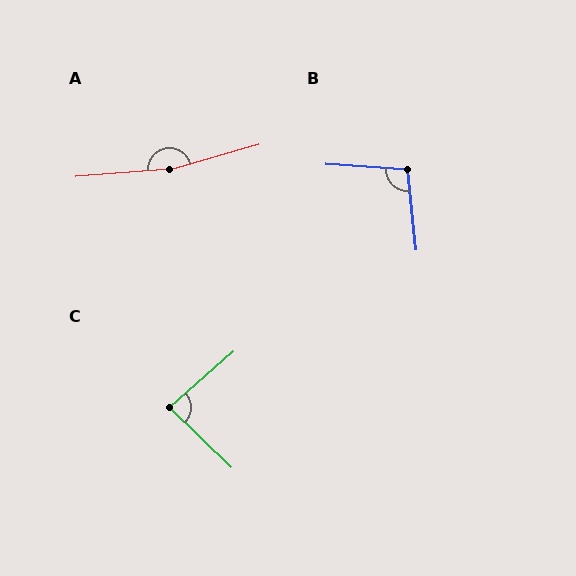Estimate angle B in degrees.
Approximately 100 degrees.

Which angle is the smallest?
C, at approximately 85 degrees.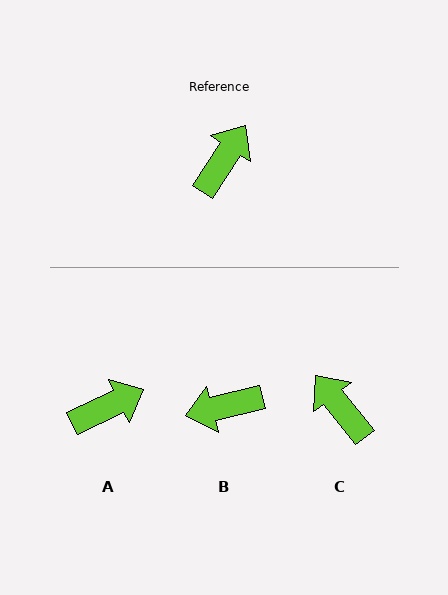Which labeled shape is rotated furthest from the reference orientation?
B, about 136 degrees away.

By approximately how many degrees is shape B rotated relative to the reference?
Approximately 136 degrees counter-clockwise.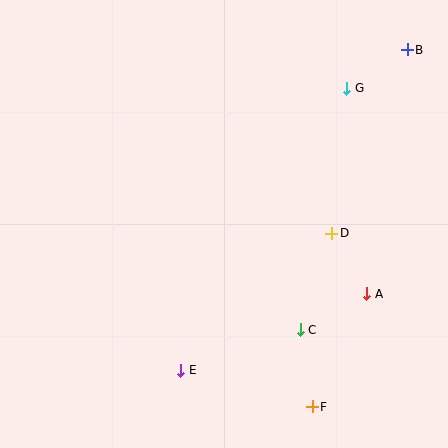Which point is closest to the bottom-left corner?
Point E is closest to the bottom-left corner.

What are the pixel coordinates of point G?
Point G is at (347, 88).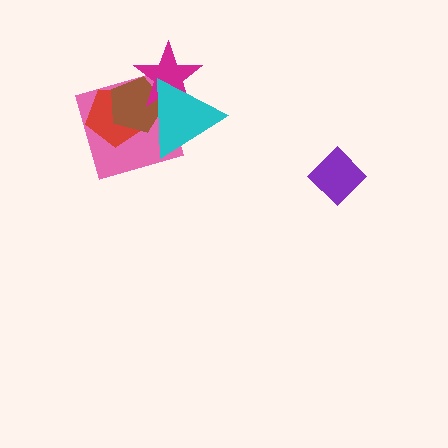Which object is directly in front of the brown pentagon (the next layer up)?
The magenta star is directly in front of the brown pentagon.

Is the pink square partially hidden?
Yes, it is partially covered by another shape.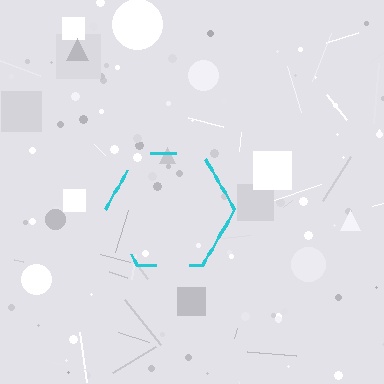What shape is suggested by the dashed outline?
The dashed outline suggests a hexagon.